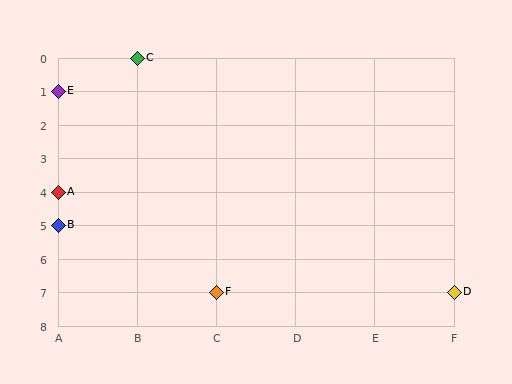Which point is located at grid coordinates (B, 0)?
Point C is at (B, 0).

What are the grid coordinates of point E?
Point E is at grid coordinates (A, 1).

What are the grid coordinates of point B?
Point B is at grid coordinates (A, 5).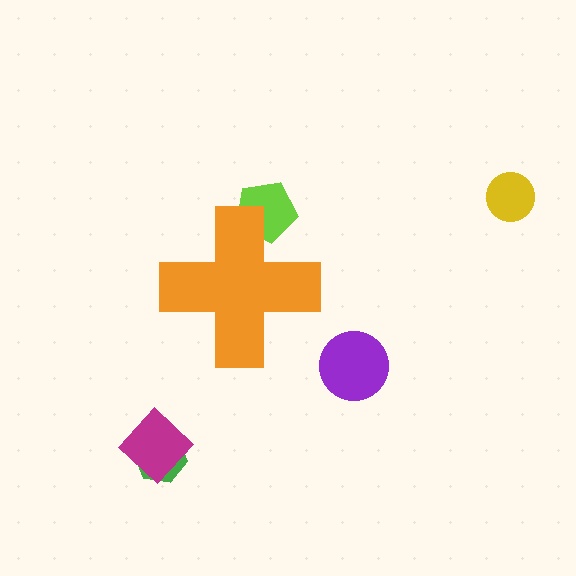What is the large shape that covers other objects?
An orange cross.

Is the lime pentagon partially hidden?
Yes, the lime pentagon is partially hidden behind the orange cross.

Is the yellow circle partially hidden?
No, the yellow circle is fully visible.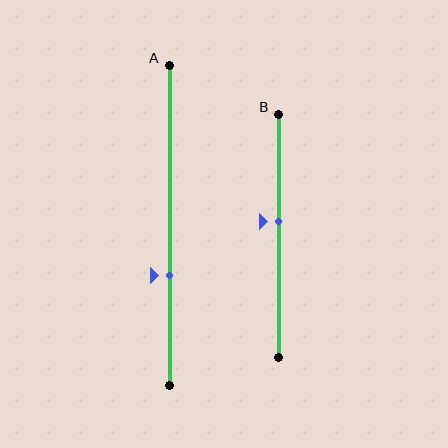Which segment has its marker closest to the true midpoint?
Segment B has its marker closest to the true midpoint.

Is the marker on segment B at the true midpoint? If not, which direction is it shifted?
No, the marker on segment B is shifted upward by about 6% of the segment length.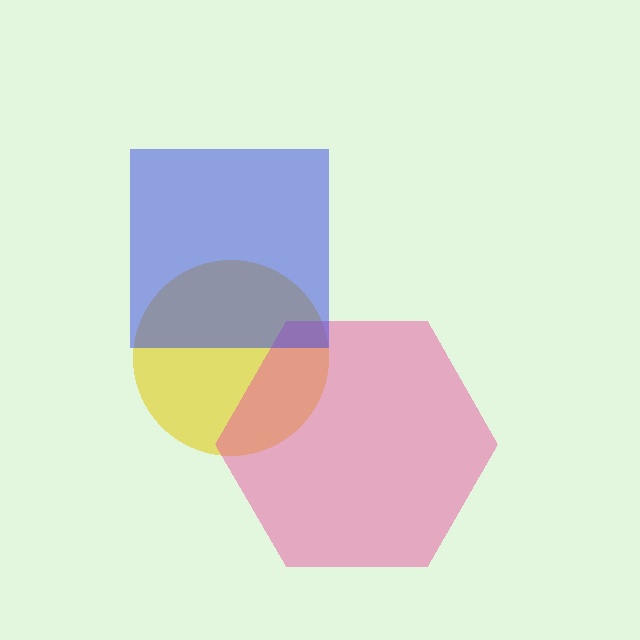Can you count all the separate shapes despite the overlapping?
Yes, there are 3 separate shapes.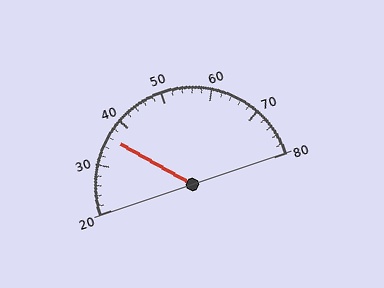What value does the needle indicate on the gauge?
The needle indicates approximately 36.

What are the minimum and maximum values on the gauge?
The gauge ranges from 20 to 80.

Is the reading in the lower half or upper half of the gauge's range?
The reading is in the lower half of the range (20 to 80).